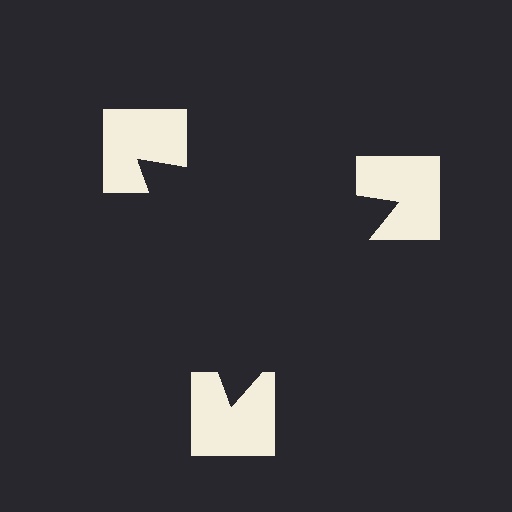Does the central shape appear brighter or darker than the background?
It typically appears slightly darker than the background, even though no actual brightness change is drawn.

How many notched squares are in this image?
There are 3 — one at each vertex of the illusory triangle.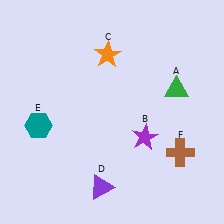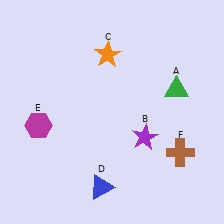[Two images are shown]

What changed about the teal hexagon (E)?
In Image 1, E is teal. In Image 2, it changed to magenta.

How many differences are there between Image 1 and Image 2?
There are 2 differences between the two images.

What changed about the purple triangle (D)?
In Image 1, D is purple. In Image 2, it changed to blue.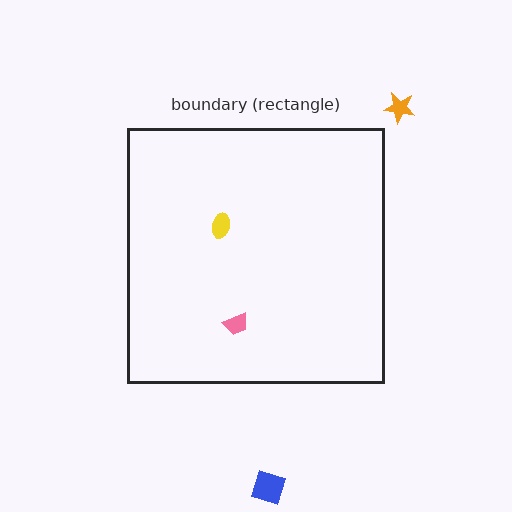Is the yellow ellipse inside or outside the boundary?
Inside.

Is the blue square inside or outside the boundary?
Outside.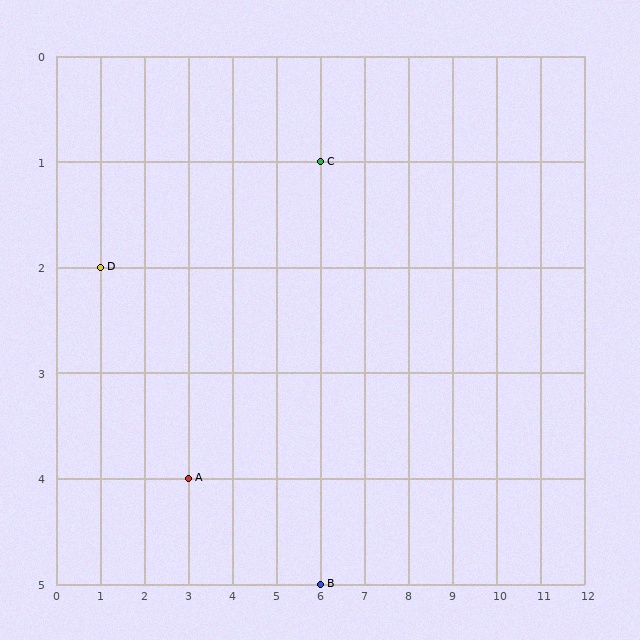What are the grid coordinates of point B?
Point B is at grid coordinates (6, 5).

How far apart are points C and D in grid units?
Points C and D are 5 columns and 1 row apart (about 5.1 grid units diagonally).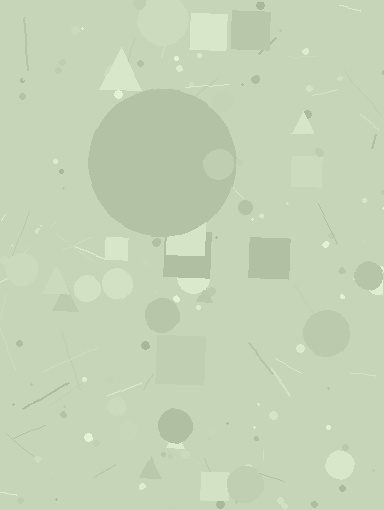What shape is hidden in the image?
A circle is hidden in the image.